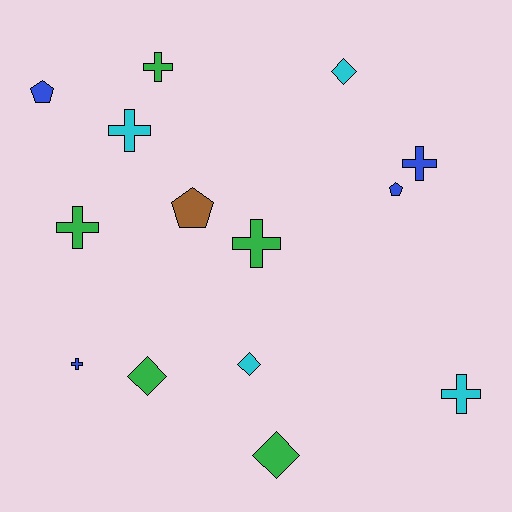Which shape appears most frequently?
Cross, with 7 objects.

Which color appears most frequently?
Green, with 5 objects.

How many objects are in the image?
There are 14 objects.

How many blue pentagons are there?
There are 2 blue pentagons.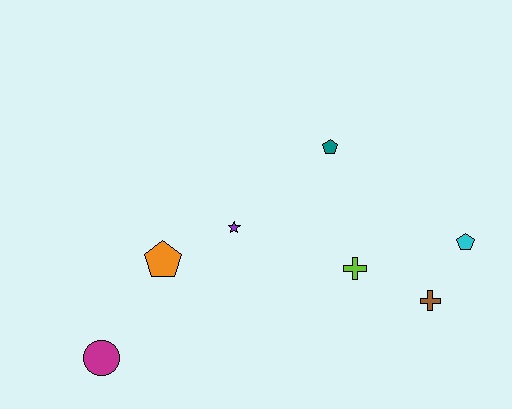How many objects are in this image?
There are 7 objects.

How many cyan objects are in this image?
There is 1 cyan object.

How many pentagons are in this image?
There are 3 pentagons.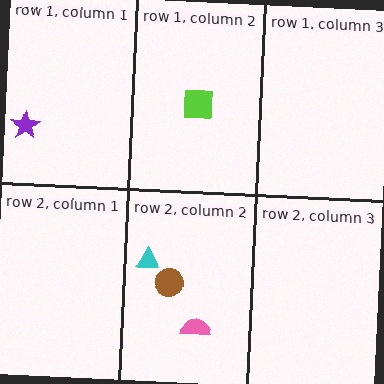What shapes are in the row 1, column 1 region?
The purple star.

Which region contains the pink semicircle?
The row 2, column 2 region.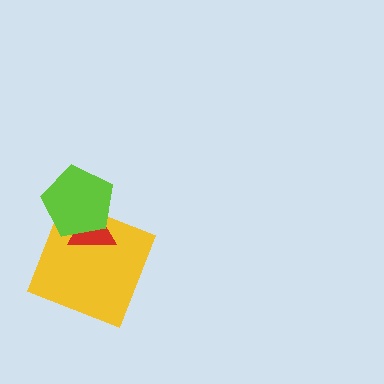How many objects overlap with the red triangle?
2 objects overlap with the red triangle.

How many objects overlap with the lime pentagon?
2 objects overlap with the lime pentagon.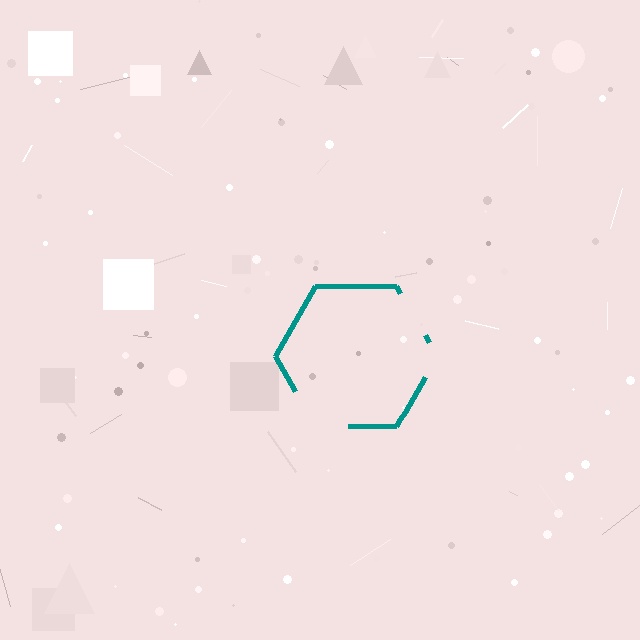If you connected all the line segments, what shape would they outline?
They would outline a hexagon.